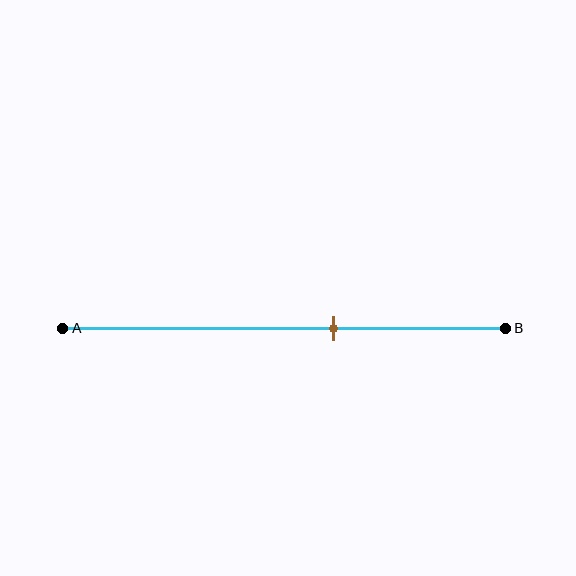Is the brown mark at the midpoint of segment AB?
No, the mark is at about 60% from A, not at the 50% midpoint.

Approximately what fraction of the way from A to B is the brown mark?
The brown mark is approximately 60% of the way from A to B.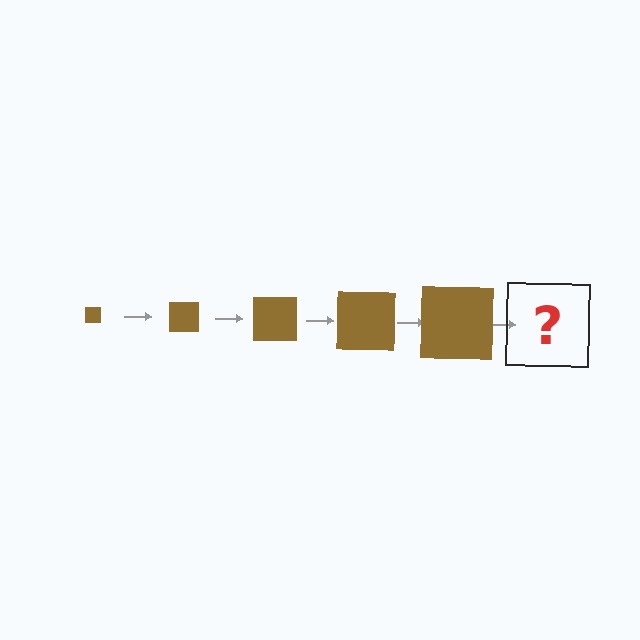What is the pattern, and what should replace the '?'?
The pattern is that the square gets progressively larger each step. The '?' should be a brown square, larger than the previous one.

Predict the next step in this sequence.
The next step is a brown square, larger than the previous one.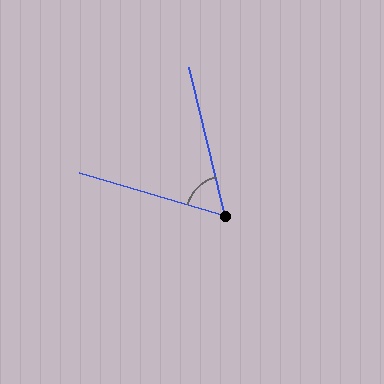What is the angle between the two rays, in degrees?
Approximately 60 degrees.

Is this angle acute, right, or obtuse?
It is acute.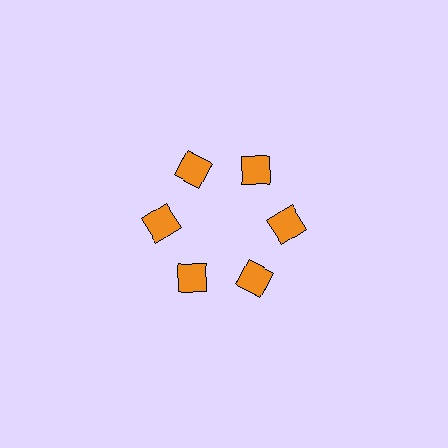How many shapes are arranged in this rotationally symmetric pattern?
There are 6 shapes, arranged in 6 groups of 1.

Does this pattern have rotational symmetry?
Yes, this pattern has 6-fold rotational symmetry. It looks the same after rotating 60 degrees around the center.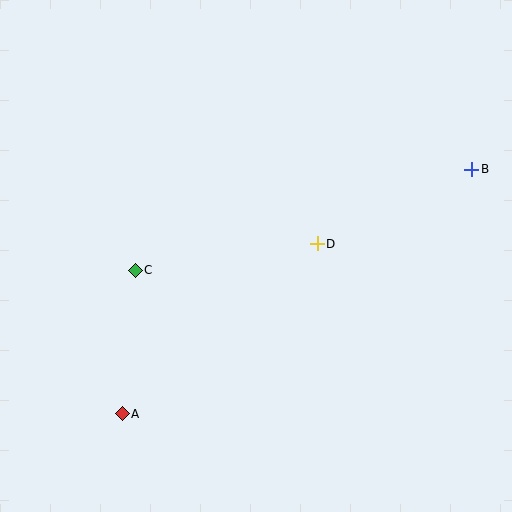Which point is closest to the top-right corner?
Point B is closest to the top-right corner.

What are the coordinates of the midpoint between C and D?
The midpoint between C and D is at (226, 257).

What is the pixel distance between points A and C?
The distance between A and C is 144 pixels.